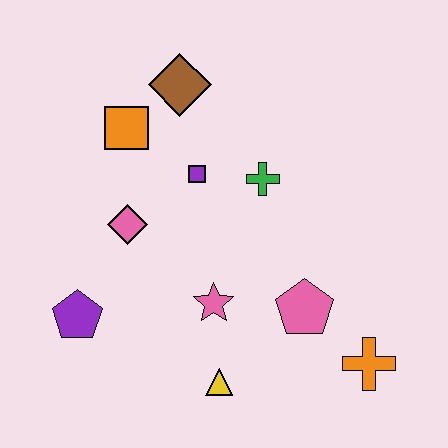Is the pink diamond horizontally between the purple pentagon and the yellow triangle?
Yes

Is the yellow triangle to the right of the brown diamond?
Yes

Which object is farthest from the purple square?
The orange cross is farthest from the purple square.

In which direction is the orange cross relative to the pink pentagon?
The orange cross is to the right of the pink pentagon.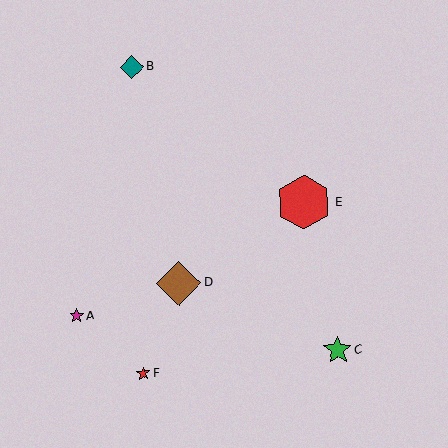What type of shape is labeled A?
Shape A is a magenta star.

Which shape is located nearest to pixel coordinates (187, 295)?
The brown diamond (labeled D) at (179, 283) is nearest to that location.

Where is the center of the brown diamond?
The center of the brown diamond is at (179, 283).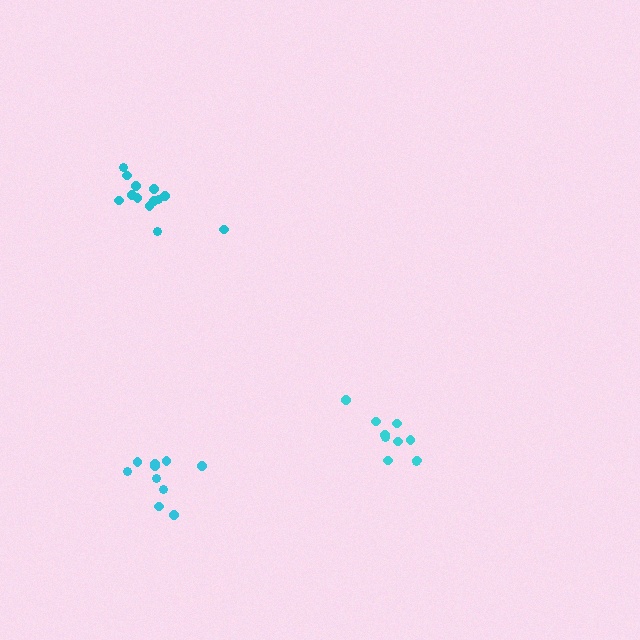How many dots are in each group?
Group 1: 10 dots, Group 2: 13 dots, Group 3: 10 dots (33 total).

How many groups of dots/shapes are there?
There are 3 groups.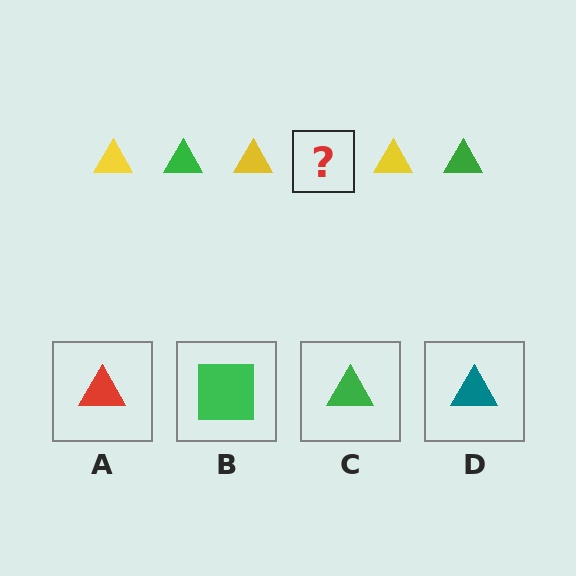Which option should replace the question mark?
Option C.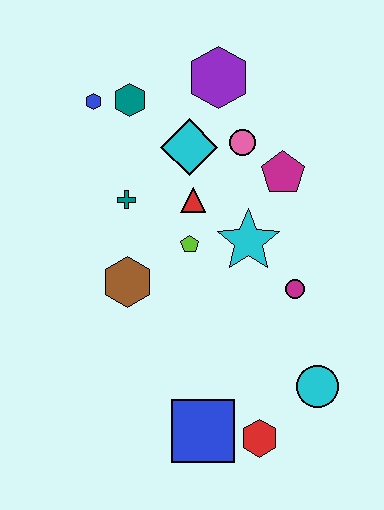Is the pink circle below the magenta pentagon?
No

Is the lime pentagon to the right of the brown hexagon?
Yes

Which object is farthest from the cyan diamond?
The red hexagon is farthest from the cyan diamond.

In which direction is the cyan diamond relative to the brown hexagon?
The cyan diamond is above the brown hexagon.